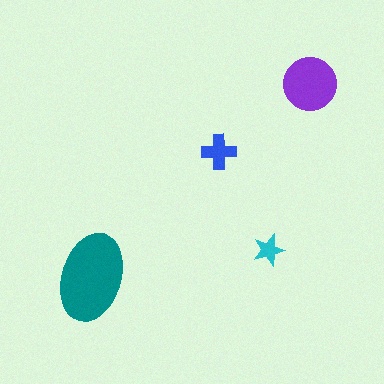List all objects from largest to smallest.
The teal ellipse, the purple circle, the blue cross, the cyan star.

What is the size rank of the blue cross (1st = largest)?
3rd.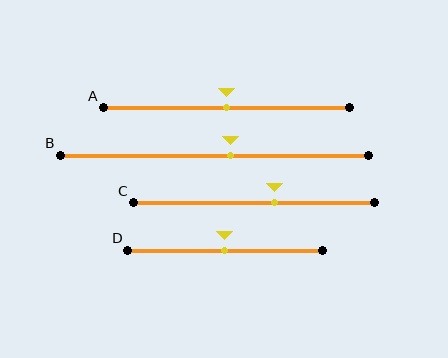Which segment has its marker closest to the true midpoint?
Segment A has its marker closest to the true midpoint.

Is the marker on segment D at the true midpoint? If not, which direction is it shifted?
Yes, the marker on segment D is at the true midpoint.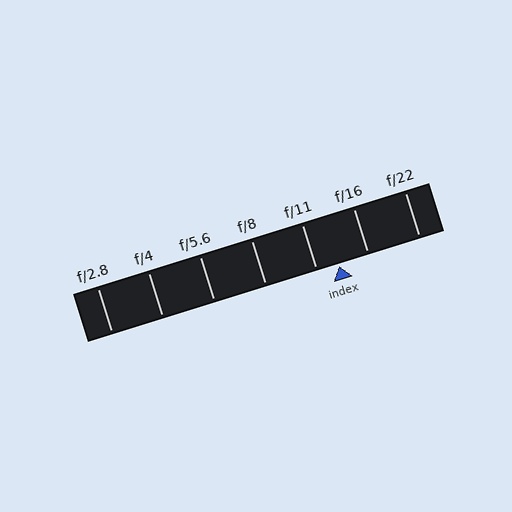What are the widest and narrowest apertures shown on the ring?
The widest aperture shown is f/2.8 and the narrowest is f/22.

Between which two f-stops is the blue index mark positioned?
The index mark is between f/11 and f/16.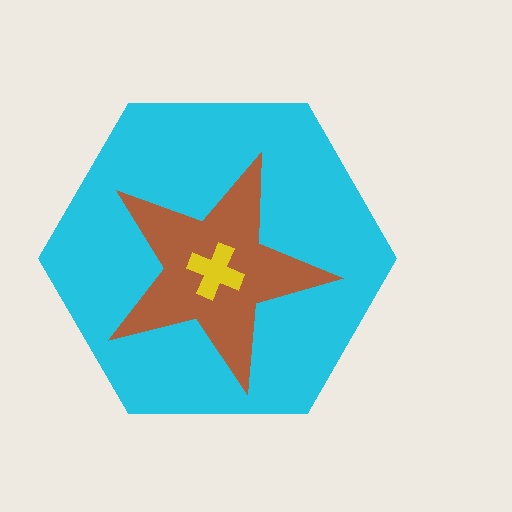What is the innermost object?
The yellow cross.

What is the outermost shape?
The cyan hexagon.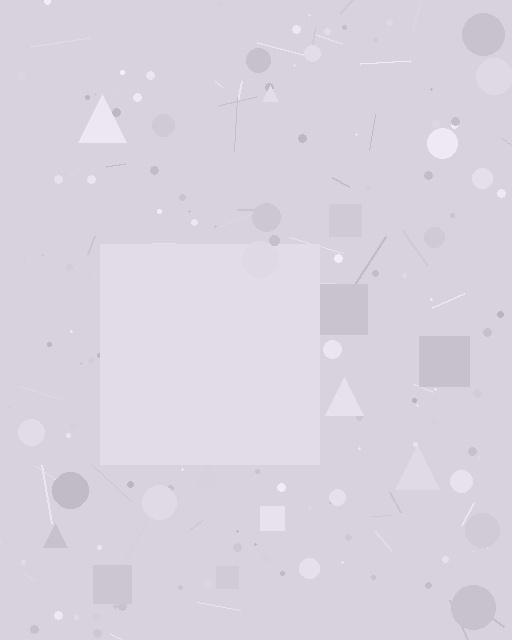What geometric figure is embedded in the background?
A square is embedded in the background.